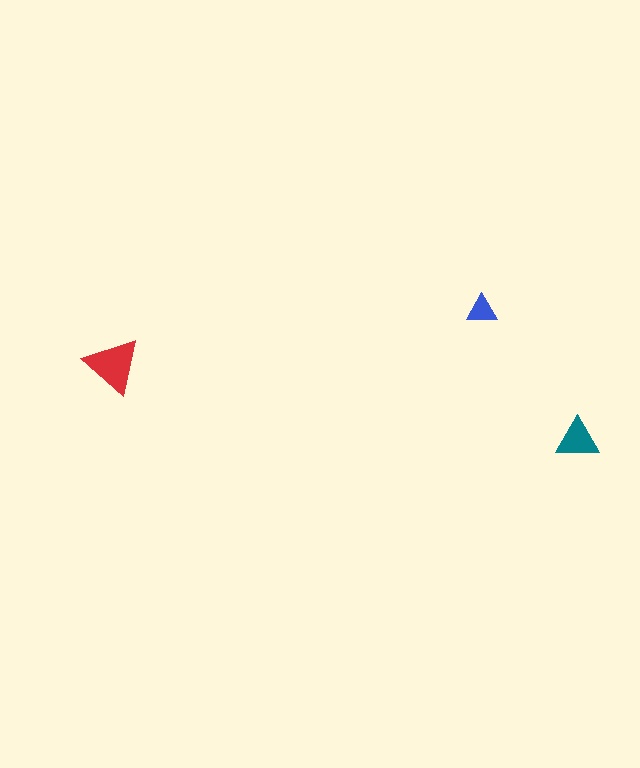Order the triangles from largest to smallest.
the red one, the teal one, the blue one.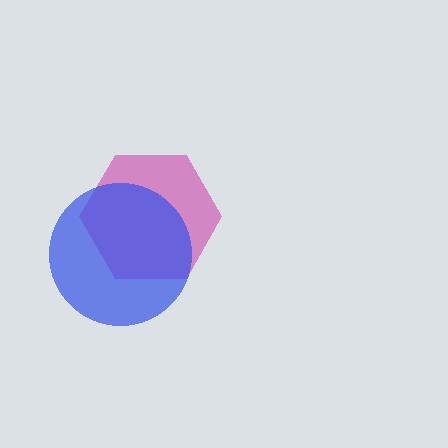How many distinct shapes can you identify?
There are 2 distinct shapes: a magenta hexagon, a blue circle.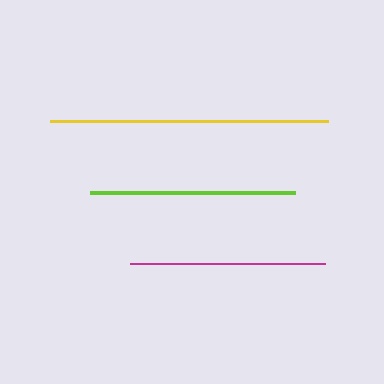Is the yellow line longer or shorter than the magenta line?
The yellow line is longer than the magenta line.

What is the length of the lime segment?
The lime segment is approximately 206 pixels long.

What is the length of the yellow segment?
The yellow segment is approximately 278 pixels long.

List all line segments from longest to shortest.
From longest to shortest: yellow, lime, magenta.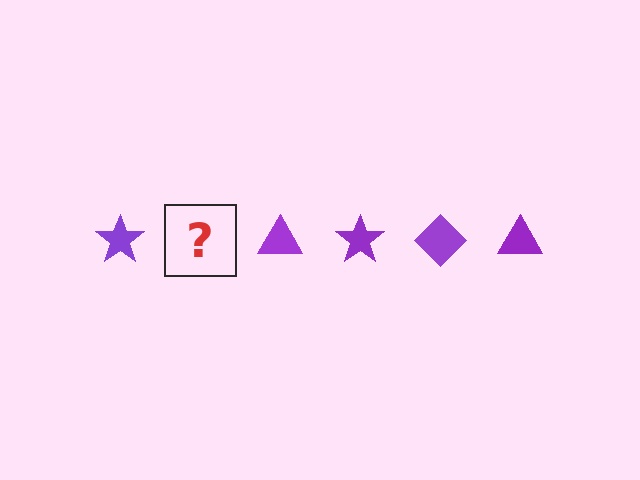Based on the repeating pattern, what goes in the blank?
The blank should be a purple diamond.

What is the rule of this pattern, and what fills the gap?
The rule is that the pattern cycles through star, diamond, triangle shapes in purple. The gap should be filled with a purple diamond.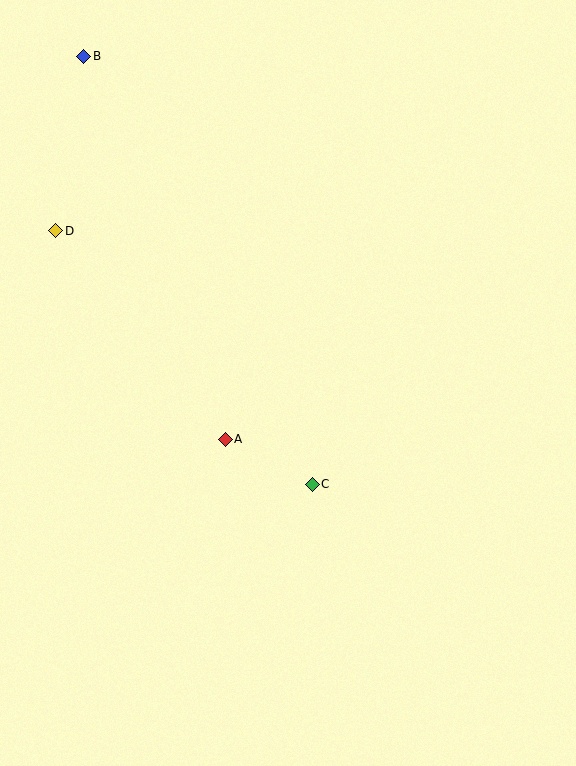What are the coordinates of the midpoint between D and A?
The midpoint between D and A is at (141, 335).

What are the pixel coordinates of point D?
Point D is at (56, 231).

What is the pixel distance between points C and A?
The distance between C and A is 98 pixels.